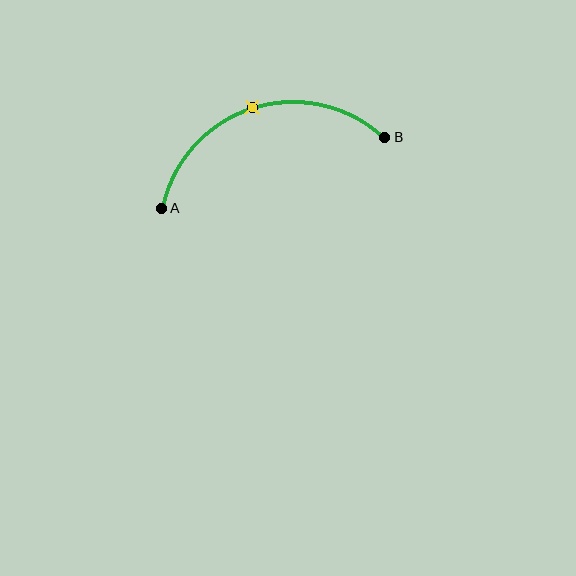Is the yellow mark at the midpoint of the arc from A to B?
Yes. The yellow mark lies on the arc at equal arc-length from both A and B — it is the arc midpoint.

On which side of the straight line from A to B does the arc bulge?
The arc bulges above the straight line connecting A and B.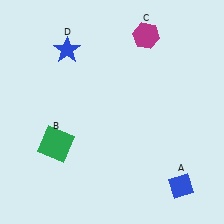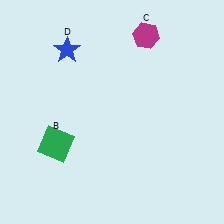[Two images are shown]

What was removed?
The blue diamond (A) was removed in Image 2.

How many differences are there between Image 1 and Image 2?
There is 1 difference between the two images.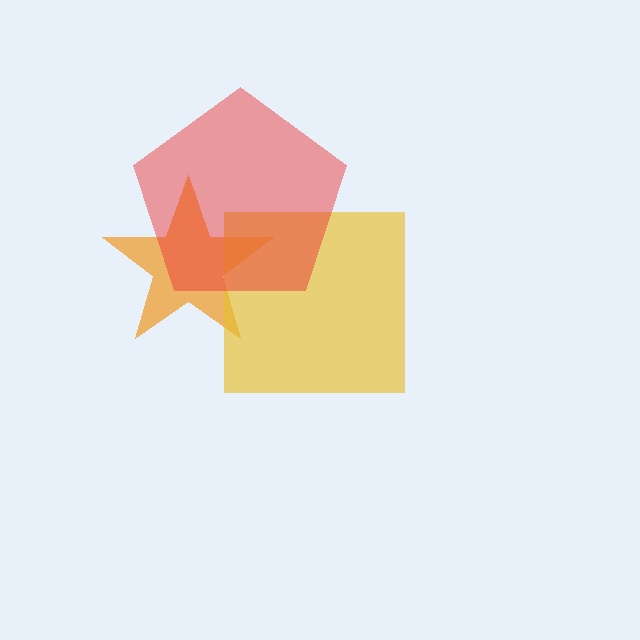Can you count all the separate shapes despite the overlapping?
Yes, there are 3 separate shapes.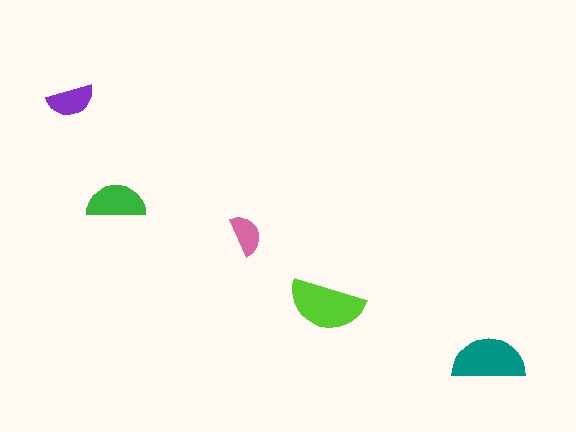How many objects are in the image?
There are 5 objects in the image.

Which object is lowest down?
The teal semicircle is bottommost.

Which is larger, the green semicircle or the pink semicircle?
The green one.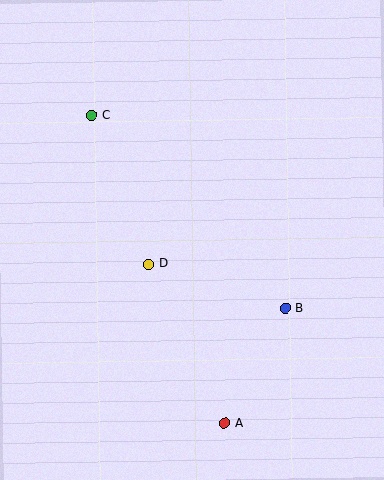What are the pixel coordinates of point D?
Point D is at (149, 264).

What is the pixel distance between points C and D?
The distance between C and D is 160 pixels.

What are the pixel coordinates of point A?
Point A is at (224, 423).